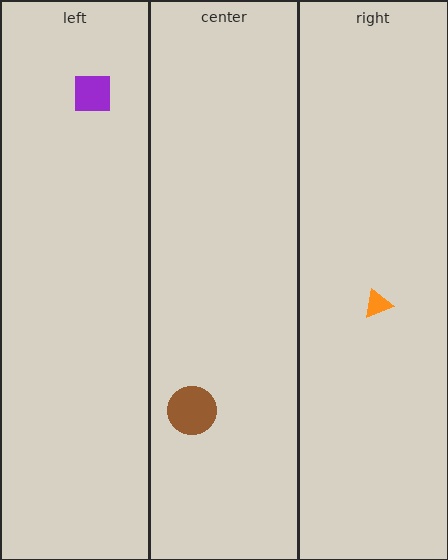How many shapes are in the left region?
1.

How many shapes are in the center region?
1.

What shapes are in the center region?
The brown circle.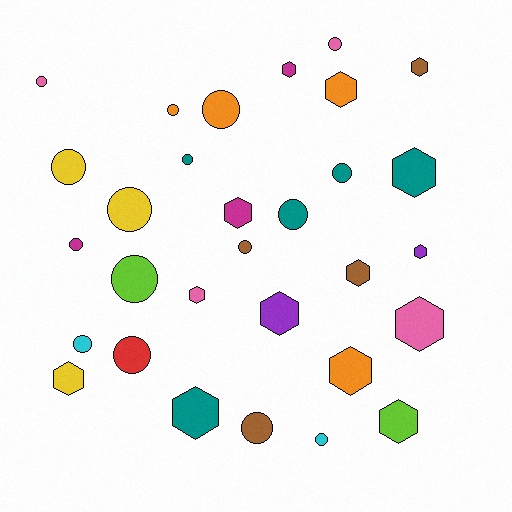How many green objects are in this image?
There are no green objects.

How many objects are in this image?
There are 30 objects.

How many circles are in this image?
There are 16 circles.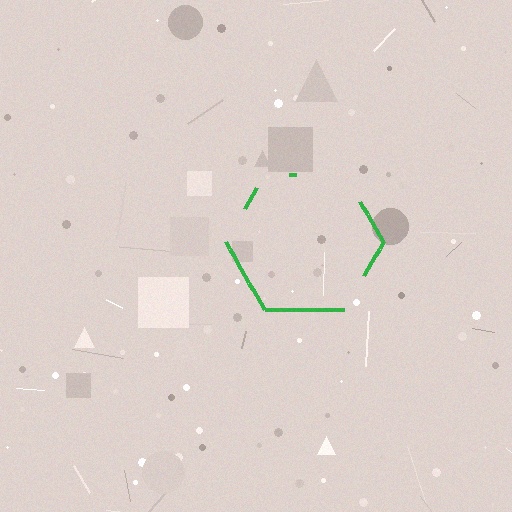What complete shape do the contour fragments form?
The contour fragments form a hexagon.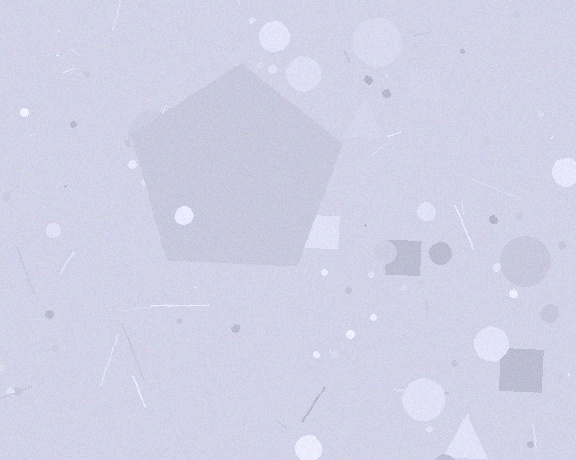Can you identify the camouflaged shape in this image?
The camouflaged shape is a pentagon.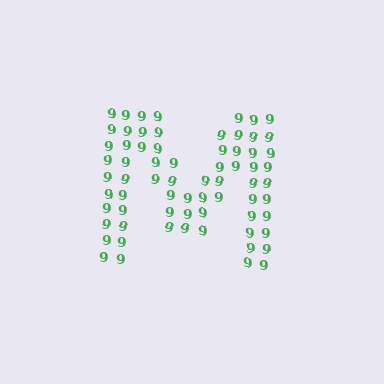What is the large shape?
The large shape is the letter M.